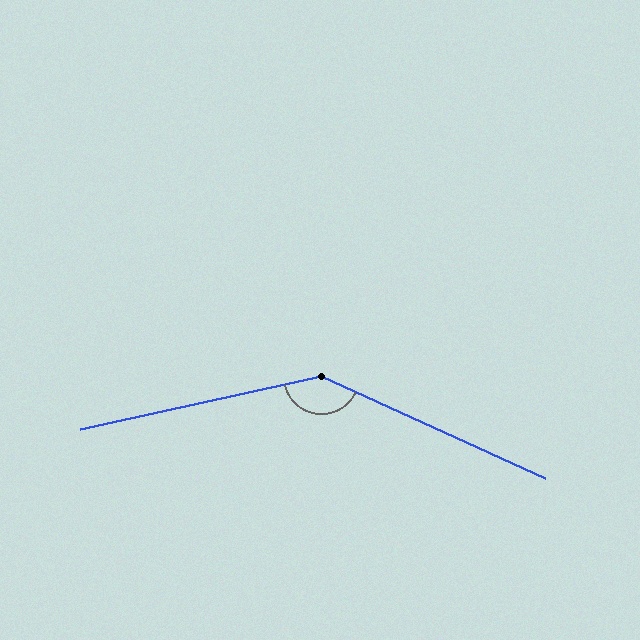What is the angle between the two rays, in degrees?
Approximately 143 degrees.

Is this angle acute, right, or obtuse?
It is obtuse.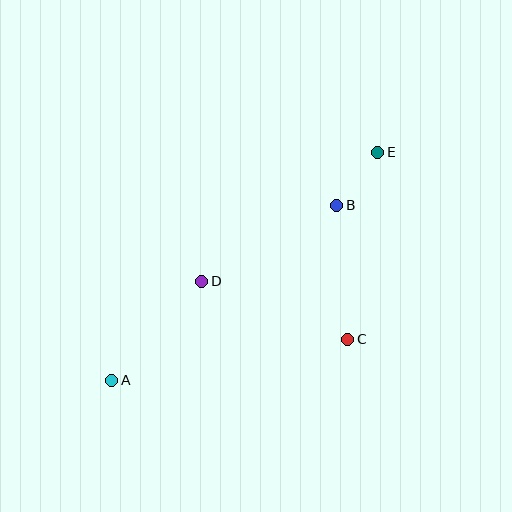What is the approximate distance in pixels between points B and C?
The distance between B and C is approximately 134 pixels.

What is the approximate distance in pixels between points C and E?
The distance between C and E is approximately 189 pixels.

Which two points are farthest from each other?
Points A and E are farthest from each other.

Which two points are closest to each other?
Points B and E are closest to each other.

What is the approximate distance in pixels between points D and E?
The distance between D and E is approximately 218 pixels.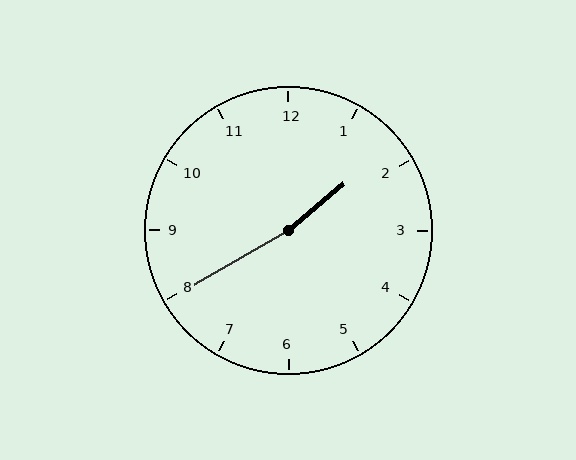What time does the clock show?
1:40.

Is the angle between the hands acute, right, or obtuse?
It is obtuse.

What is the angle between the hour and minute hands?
Approximately 170 degrees.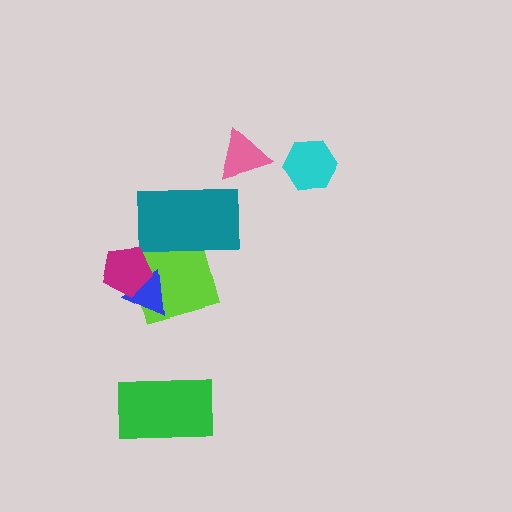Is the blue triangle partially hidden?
Yes, it is partially covered by another shape.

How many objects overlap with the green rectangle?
0 objects overlap with the green rectangle.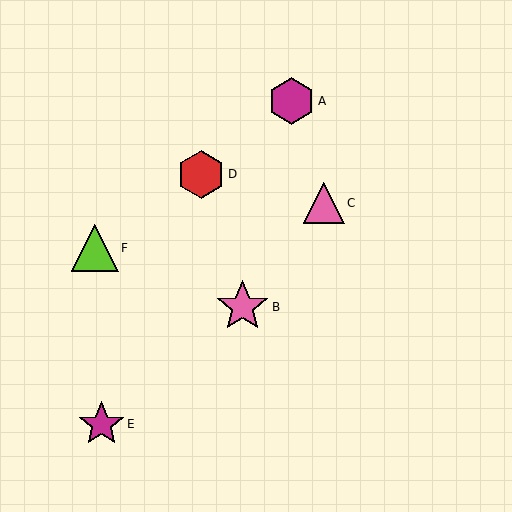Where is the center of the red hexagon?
The center of the red hexagon is at (201, 174).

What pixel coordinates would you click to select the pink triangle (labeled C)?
Click at (324, 203) to select the pink triangle C.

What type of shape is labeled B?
Shape B is a pink star.